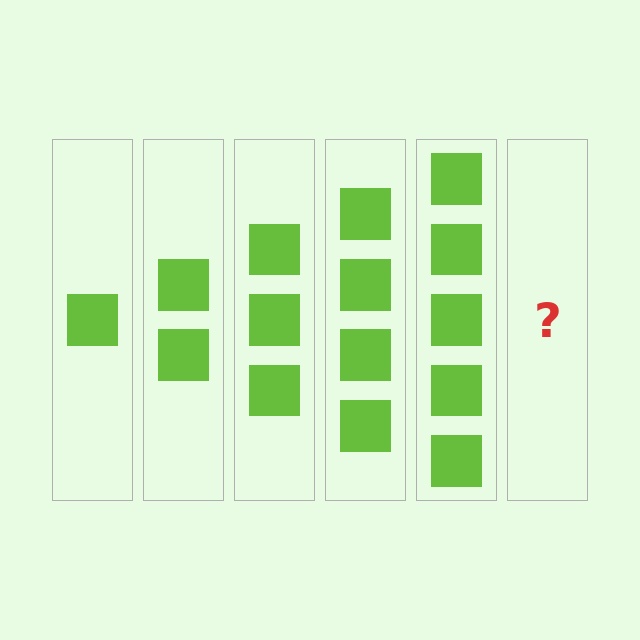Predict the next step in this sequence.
The next step is 6 squares.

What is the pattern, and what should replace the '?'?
The pattern is that each step adds one more square. The '?' should be 6 squares.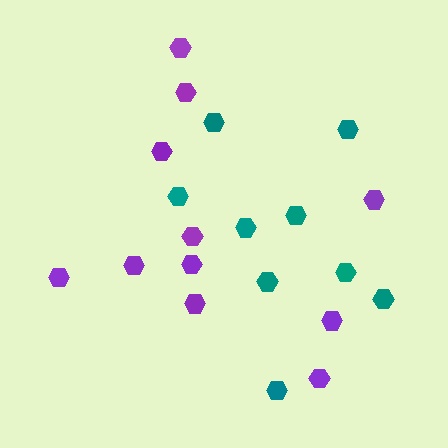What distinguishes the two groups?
There are 2 groups: one group of purple hexagons (11) and one group of teal hexagons (9).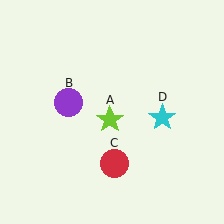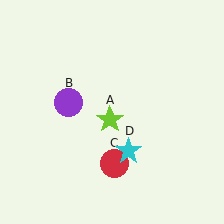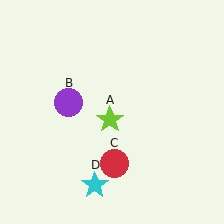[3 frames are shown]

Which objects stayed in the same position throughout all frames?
Lime star (object A) and purple circle (object B) and red circle (object C) remained stationary.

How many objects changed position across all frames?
1 object changed position: cyan star (object D).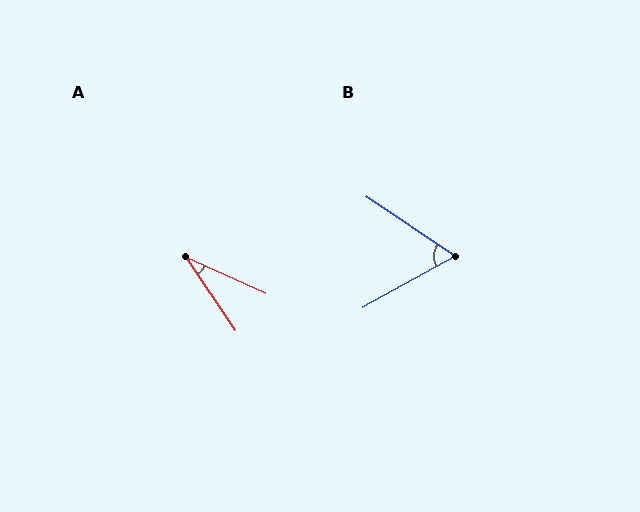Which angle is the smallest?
A, at approximately 32 degrees.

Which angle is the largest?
B, at approximately 63 degrees.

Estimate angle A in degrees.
Approximately 32 degrees.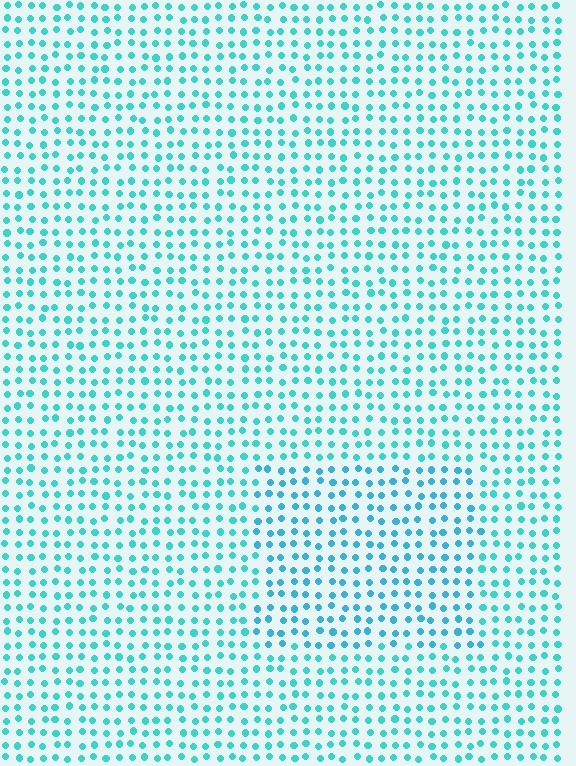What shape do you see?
I see a rectangle.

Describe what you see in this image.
The image is filled with small cyan elements in a uniform arrangement. A rectangle-shaped region is visible where the elements are tinted to a slightly different hue, forming a subtle color boundary.